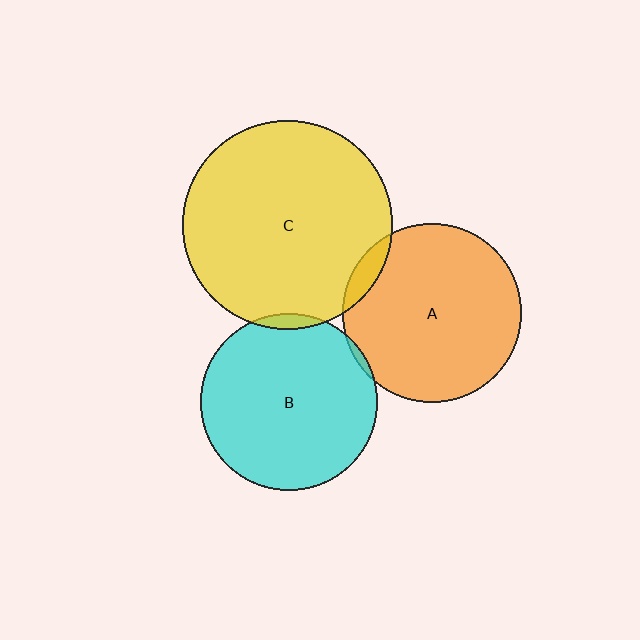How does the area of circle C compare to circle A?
Approximately 1.4 times.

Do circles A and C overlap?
Yes.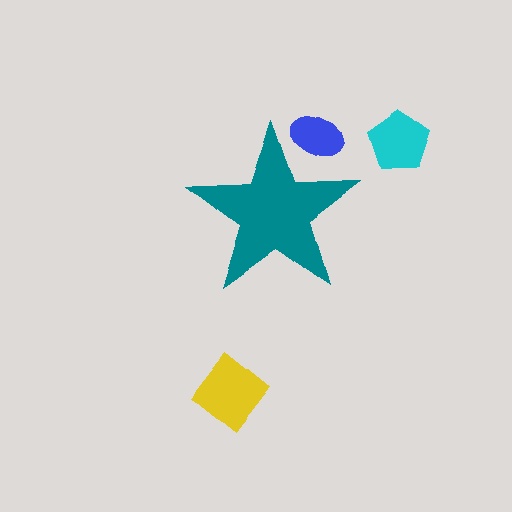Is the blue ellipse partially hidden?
Yes, the blue ellipse is partially hidden behind the teal star.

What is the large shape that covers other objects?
A teal star.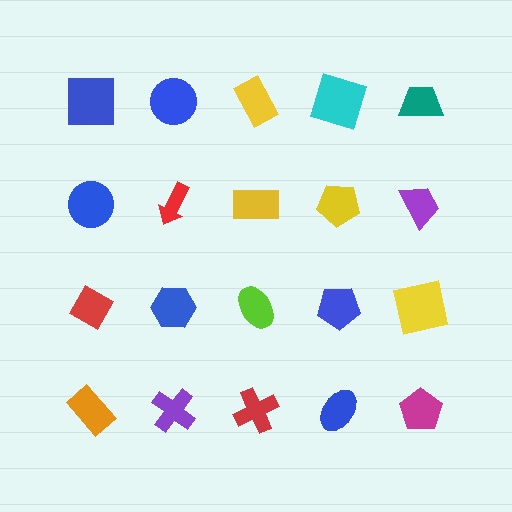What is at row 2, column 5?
A purple trapezoid.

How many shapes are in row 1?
5 shapes.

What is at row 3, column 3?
A lime ellipse.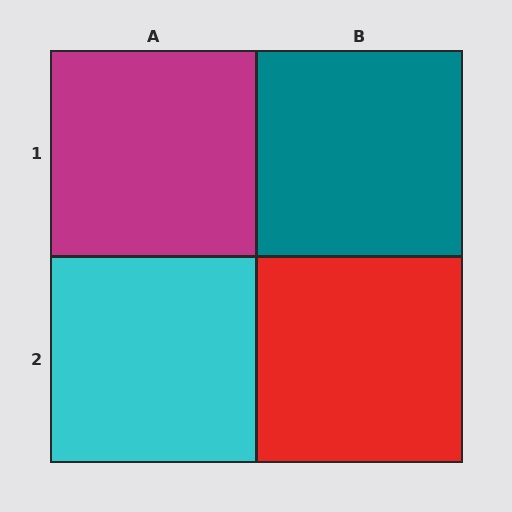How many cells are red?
1 cell is red.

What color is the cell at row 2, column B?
Red.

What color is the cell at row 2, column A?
Cyan.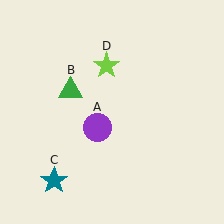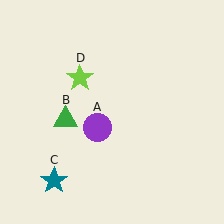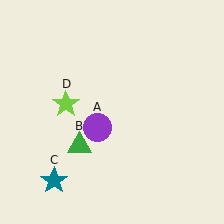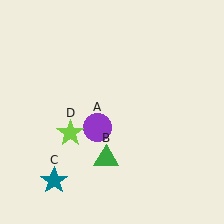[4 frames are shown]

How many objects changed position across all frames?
2 objects changed position: green triangle (object B), lime star (object D).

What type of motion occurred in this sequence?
The green triangle (object B), lime star (object D) rotated counterclockwise around the center of the scene.